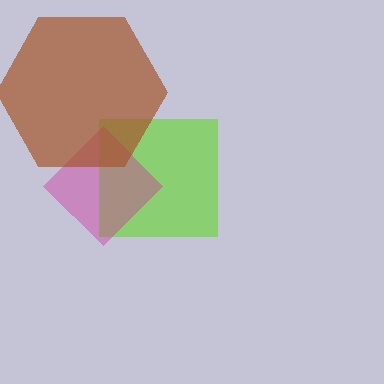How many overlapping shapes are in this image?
There are 3 overlapping shapes in the image.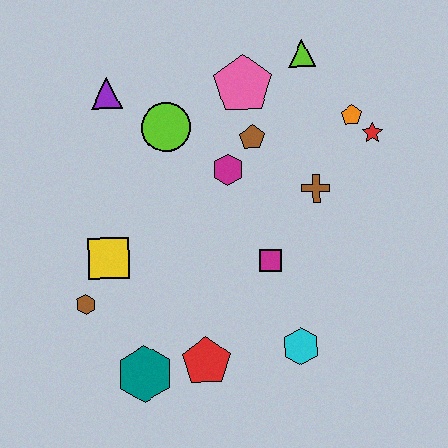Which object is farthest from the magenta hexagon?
The teal hexagon is farthest from the magenta hexagon.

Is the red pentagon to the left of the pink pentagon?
Yes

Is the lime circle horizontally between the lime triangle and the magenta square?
No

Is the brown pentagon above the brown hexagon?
Yes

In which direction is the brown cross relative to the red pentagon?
The brown cross is above the red pentagon.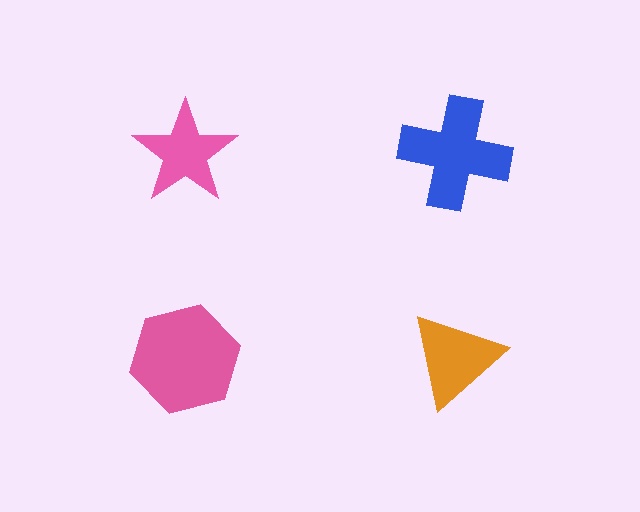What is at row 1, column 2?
A blue cross.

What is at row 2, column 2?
An orange triangle.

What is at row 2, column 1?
A pink hexagon.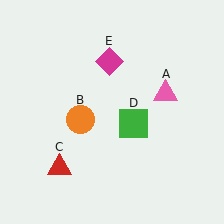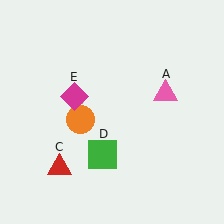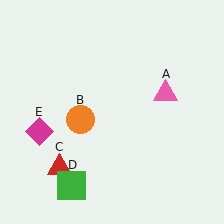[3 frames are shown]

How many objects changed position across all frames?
2 objects changed position: green square (object D), magenta diamond (object E).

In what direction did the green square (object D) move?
The green square (object D) moved down and to the left.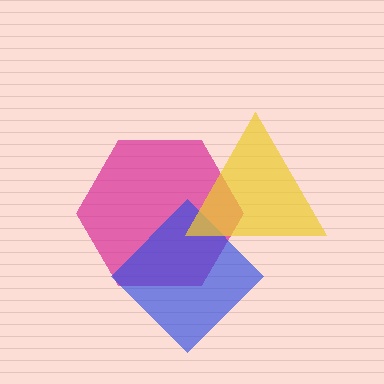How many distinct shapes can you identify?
There are 3 distinct shapes: a magenta hexagon, a blue diamond, a yellow triangle.